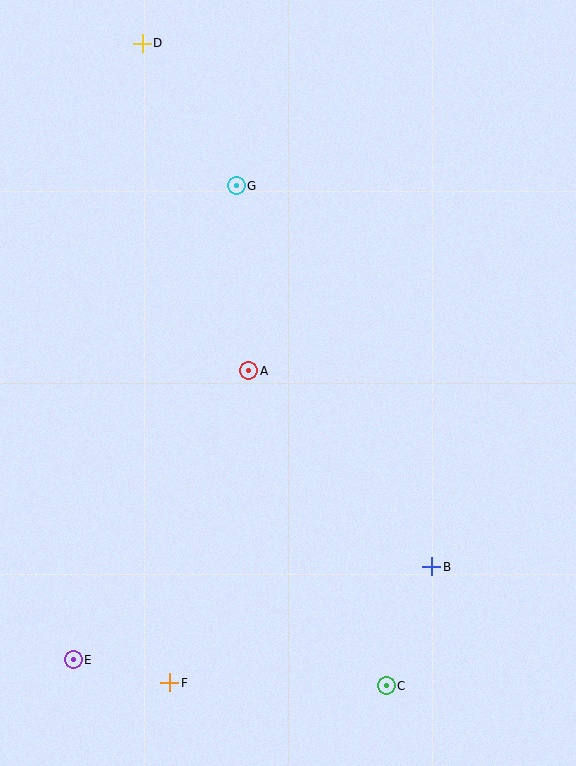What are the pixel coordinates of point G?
Point G is at (236, 186).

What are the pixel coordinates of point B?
Point B is at (432, 567).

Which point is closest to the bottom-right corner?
Point C is closest to the bottom-right corner.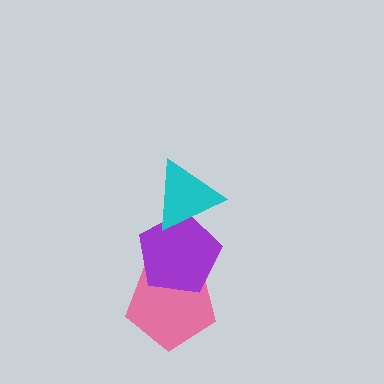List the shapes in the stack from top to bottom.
From top to bottom: the cyan triangle, the purple pentagon, the pink pentagon.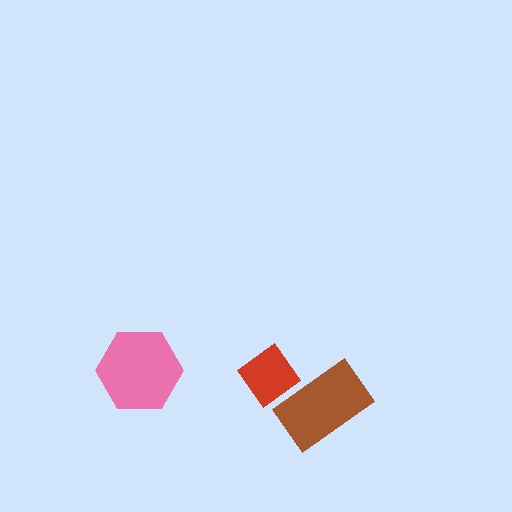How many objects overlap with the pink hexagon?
0 objects overlap with the pink hexagon.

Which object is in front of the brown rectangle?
The red diamond is in front of the brown rectangle.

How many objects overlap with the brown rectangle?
1 object overlaps with the brown rectangle.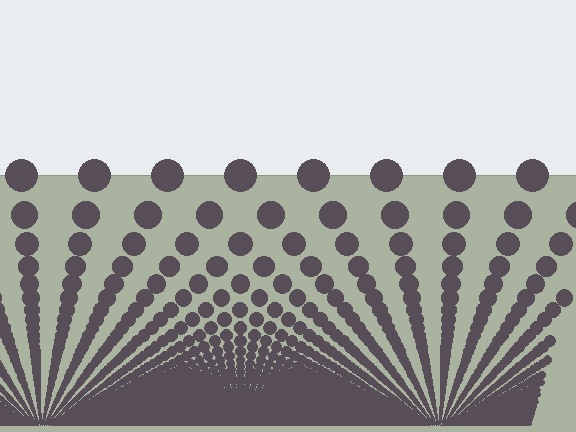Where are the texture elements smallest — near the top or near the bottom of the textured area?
Near the bottom.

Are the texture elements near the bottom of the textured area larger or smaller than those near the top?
Smaller. The gradient is inverted — elements near the bottom are smaller and denser.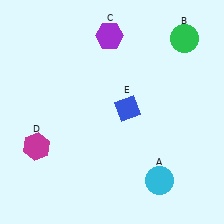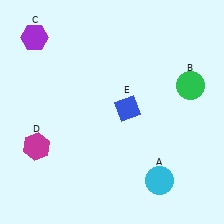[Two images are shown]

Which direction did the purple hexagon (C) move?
The purple hexagon (C) moved left.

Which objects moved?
The objects that moved are: the green circle (B), the purple hexagon (C).